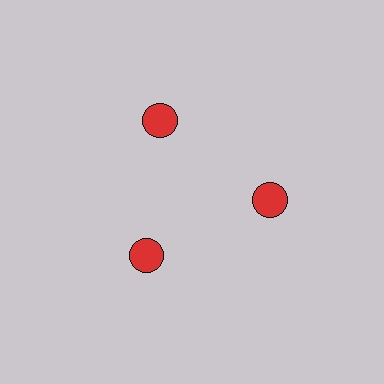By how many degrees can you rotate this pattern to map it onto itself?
The pattern maps onto itself every 120 degrees of rotation.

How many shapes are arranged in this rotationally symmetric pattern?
There are 3 shapes, arranged in 3 groups of 1.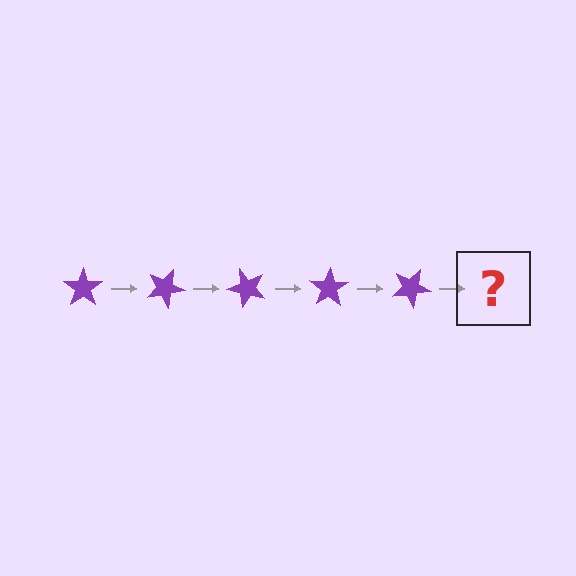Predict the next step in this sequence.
The next step is a purple star rotated 125 degrees.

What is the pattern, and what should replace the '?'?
The pattern is that the star rotates 25 degrees each step. The '?' should be a purple star rotated 125 degrees.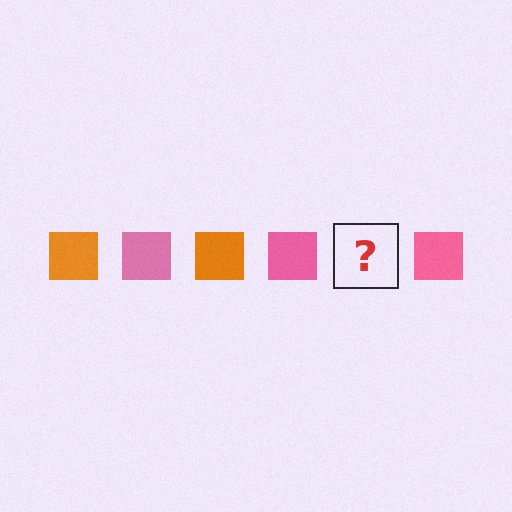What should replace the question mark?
The question mark should be replaced with an orange square.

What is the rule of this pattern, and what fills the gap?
The rule is that the pattern cycles through orange, pink squares. The gap should be filled with an orange square.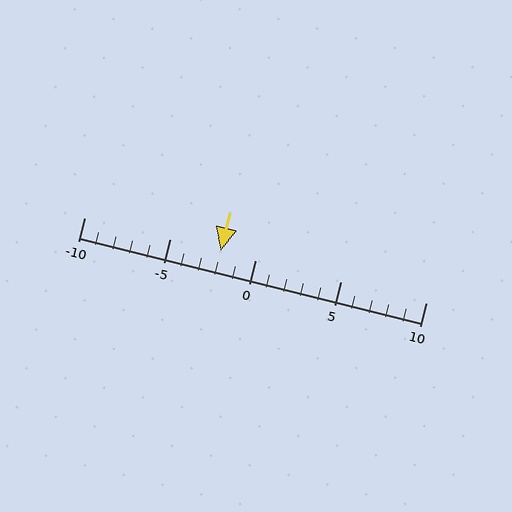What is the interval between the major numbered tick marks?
The major tick marks are spaced 5 units apart.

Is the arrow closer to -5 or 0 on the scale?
The arrow is closer to 0.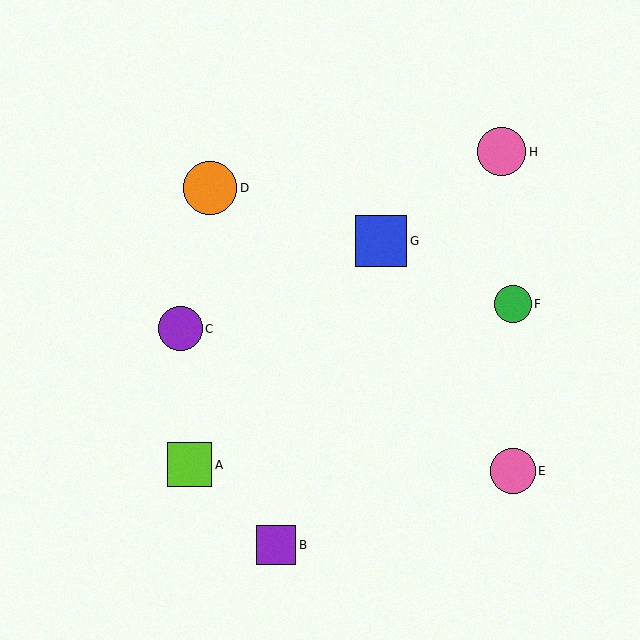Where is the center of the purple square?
The center of the purple square is at (276, 545).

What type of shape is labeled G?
Shape G is a blue square.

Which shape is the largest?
The orange circle (labeled D) is the largest.